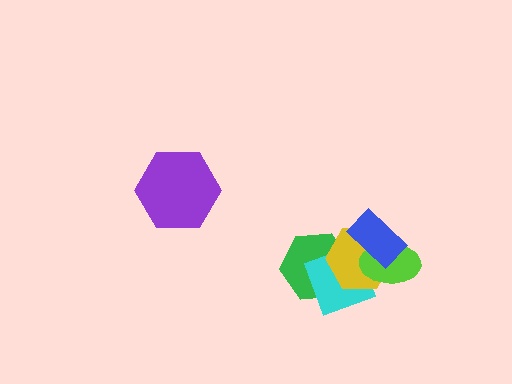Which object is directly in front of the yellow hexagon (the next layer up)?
The lime ellipse is directly in front of the yellow hexagon.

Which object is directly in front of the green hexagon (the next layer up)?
The cyan square is directly in front of the green hexagon.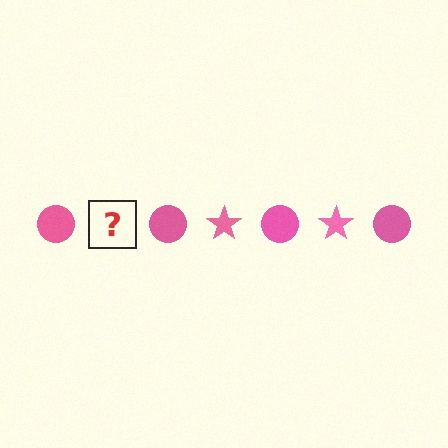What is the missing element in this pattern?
The missing element is a pink star.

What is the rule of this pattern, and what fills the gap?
The rule is that the pattern cycles through circle, star shapes in pink. The gap should be filled with a pink star.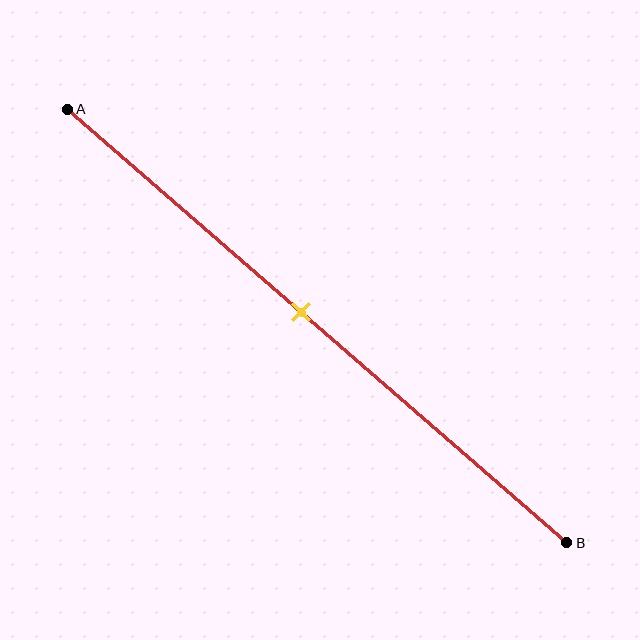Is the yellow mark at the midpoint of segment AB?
No, the mark is at about 45% from A, not at the 50% midpoint.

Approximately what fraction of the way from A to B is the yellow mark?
The yellow mark is approximately 45% of the way from A to B.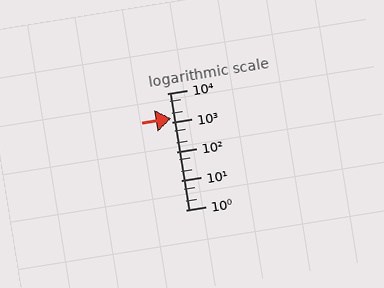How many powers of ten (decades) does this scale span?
The scale spans 4 decades, from 1 to 10000.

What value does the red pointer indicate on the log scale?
The pointer indicates approximately 1400.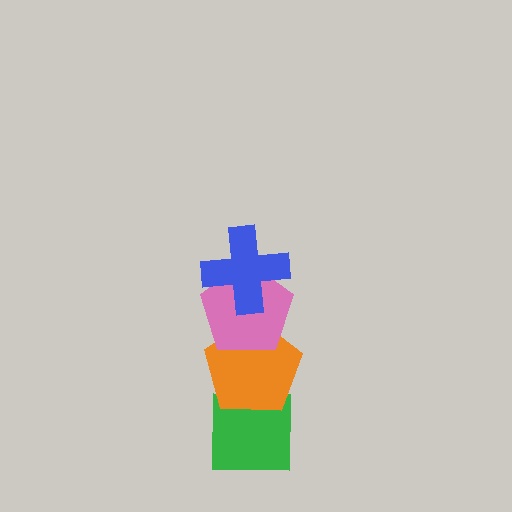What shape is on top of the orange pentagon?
The pink pentagon is on top of the orange pentagon.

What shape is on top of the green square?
The orange pentagon is on top of the green square.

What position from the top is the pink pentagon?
The pink pentagon is 2nd from the top.